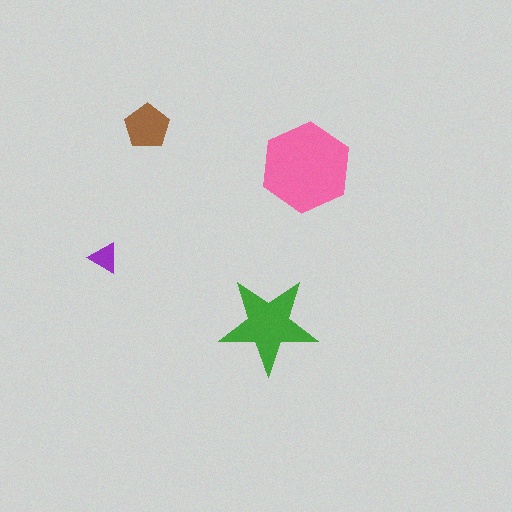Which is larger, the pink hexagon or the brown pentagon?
The pink hexagon.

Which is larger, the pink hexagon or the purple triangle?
The pink hexagon.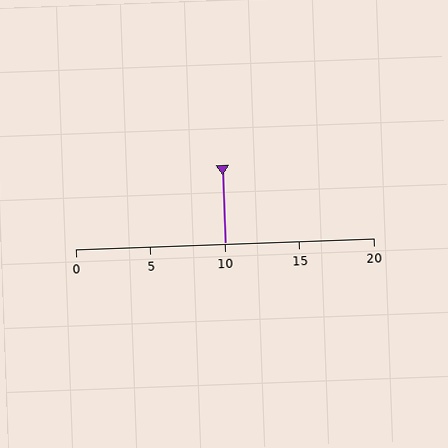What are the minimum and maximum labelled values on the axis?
The axis runs from 0 to 20.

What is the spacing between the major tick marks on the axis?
The major ticks are spaced 5 apart.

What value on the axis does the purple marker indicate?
The marker indicates approximately 10.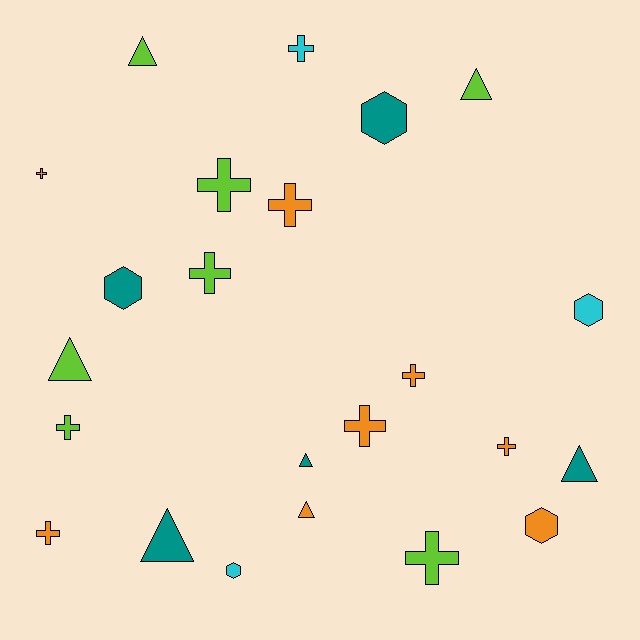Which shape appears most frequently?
Cross, with 11 objects.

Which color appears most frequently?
Orange, with 8 objects.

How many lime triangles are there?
There are 3 lime triangles.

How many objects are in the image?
There are 23 objects.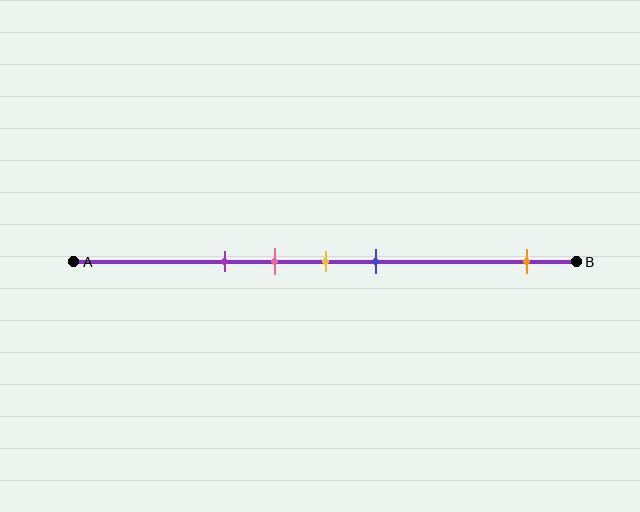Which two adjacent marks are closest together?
The pink and yellow marks are the closest adjacent pair.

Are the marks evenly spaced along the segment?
No, the marks are not evenly spaced.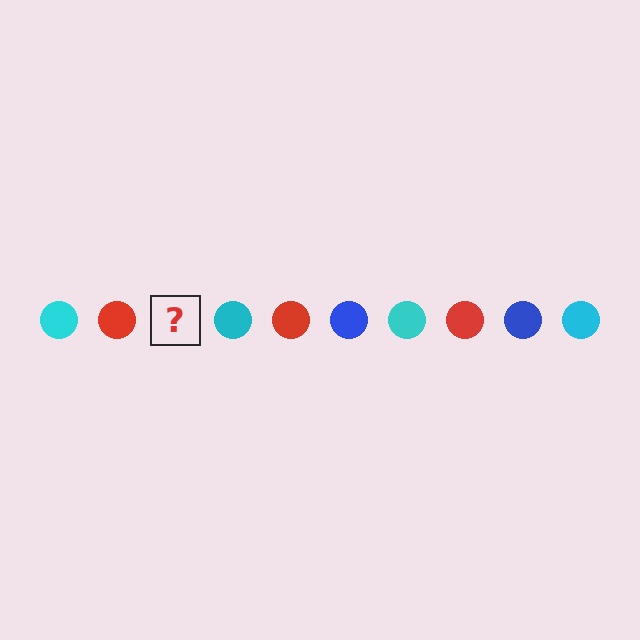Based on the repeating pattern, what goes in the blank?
The blank should be a blue circle.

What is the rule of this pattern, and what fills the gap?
The rule is that the pattern cycles through cyan, red, blue circles. The gap should be filled with a blue circle.